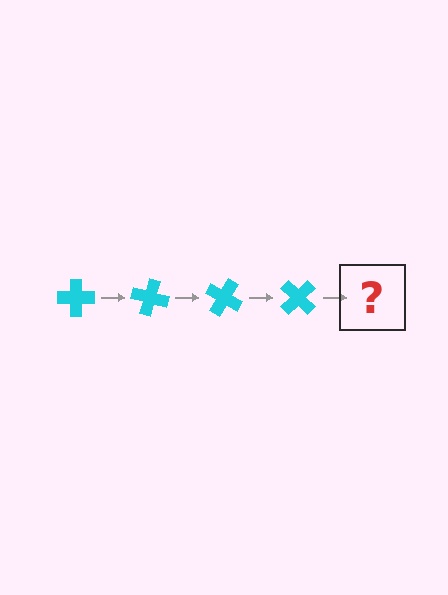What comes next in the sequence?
The next element should be a cyan cross rotated 60 degrees.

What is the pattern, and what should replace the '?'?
The pattern is that the cross rotates 15 degrees each step. The '?' should be a cyan cross rotated 60 degrees.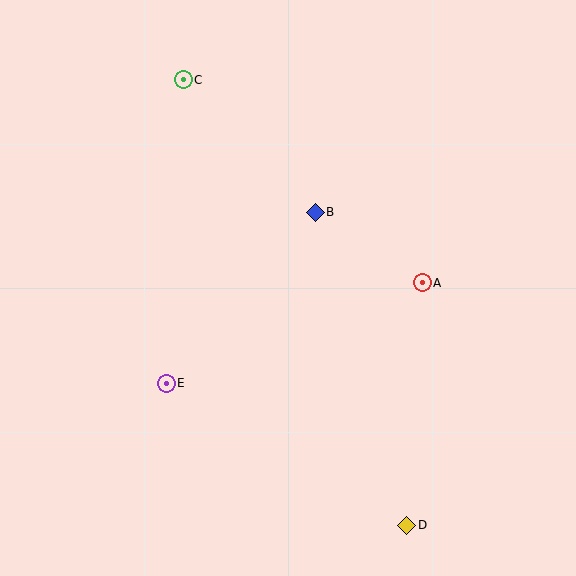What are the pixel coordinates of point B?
Point B is at (315, 213).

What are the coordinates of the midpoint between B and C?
The midpoint between B and C is at (249, 146).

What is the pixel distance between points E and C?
The distance between E and C is 304 pixels.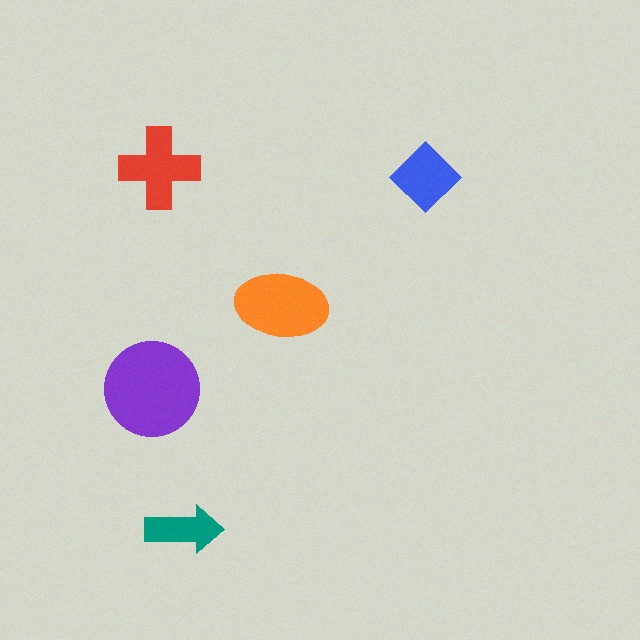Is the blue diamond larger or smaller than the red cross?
Smaller.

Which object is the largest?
The purple circle.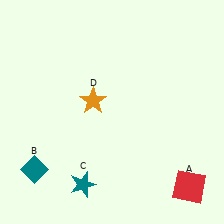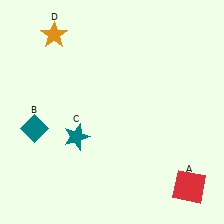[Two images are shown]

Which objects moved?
The objects that moved are: the teal diamond (B), the teal star (C), the orange star (D).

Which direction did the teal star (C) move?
The teal star (C) moved up.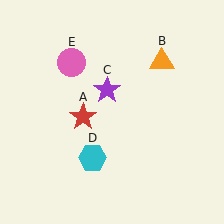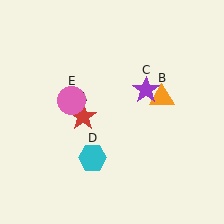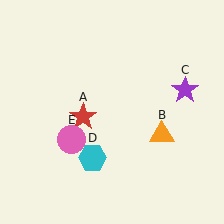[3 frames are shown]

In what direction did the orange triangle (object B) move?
The orange triangle (object B) moved down.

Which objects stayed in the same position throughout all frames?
Red star (object A) and cyan hexagon (object D) remained stationary.